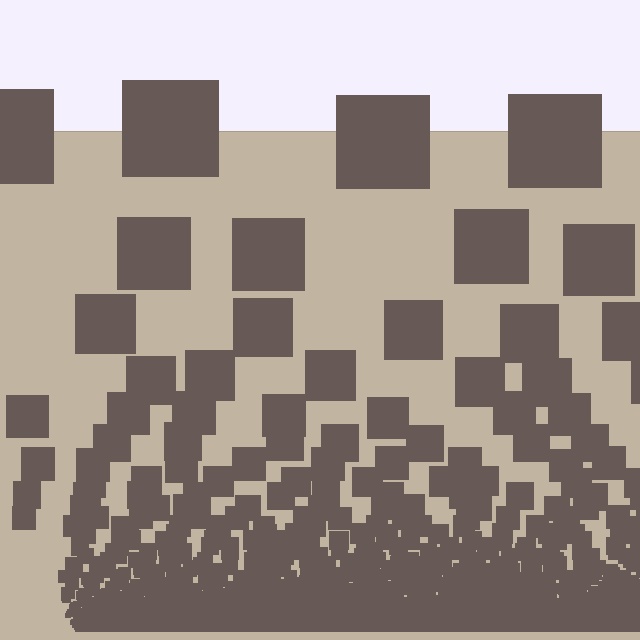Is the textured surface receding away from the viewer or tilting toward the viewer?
The surface appears to tilt toward the viewer. Texture elements get larger and sparser toward the top.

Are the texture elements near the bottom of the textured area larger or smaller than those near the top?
Smaller. The gradient is inverted — elements near the bottom are smaller and denser.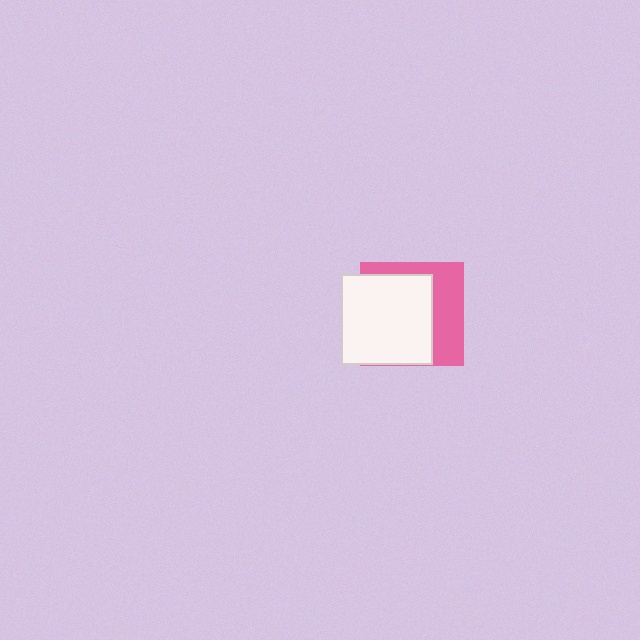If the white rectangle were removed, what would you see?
You would see the complete pink square.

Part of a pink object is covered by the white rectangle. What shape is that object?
It is a square.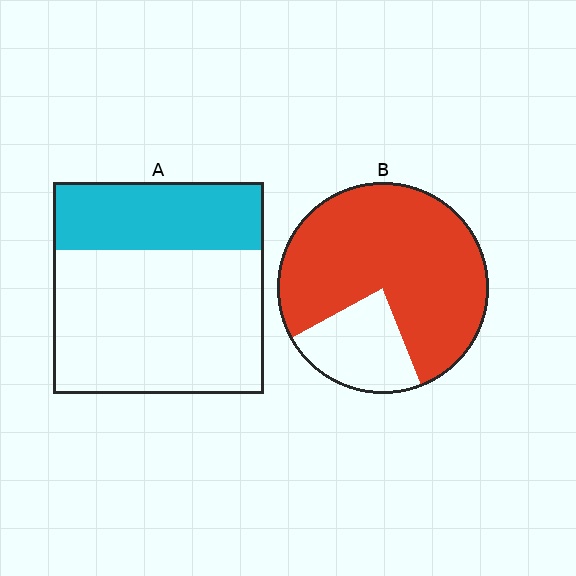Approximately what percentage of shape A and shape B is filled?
A is approximately 30% and B is approximately 75%.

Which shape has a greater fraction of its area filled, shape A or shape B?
Shape B.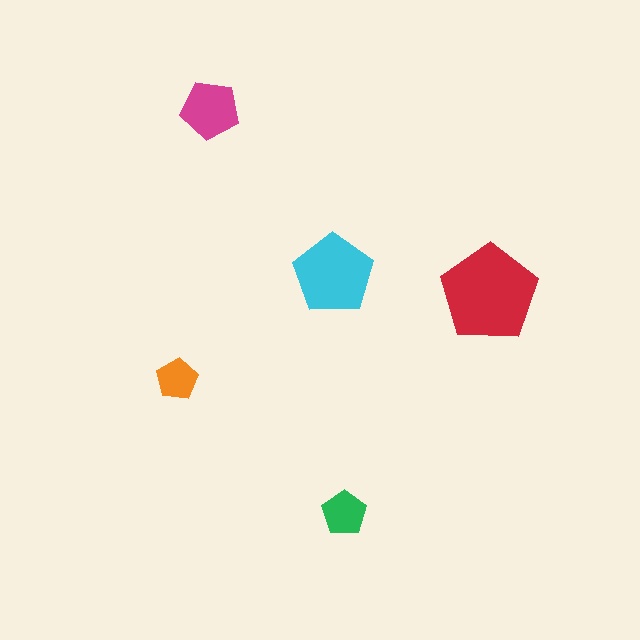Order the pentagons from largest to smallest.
the red one, the cyan one, the magenta one, the green one, the orange one.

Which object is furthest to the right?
The red pentagon is rightmost.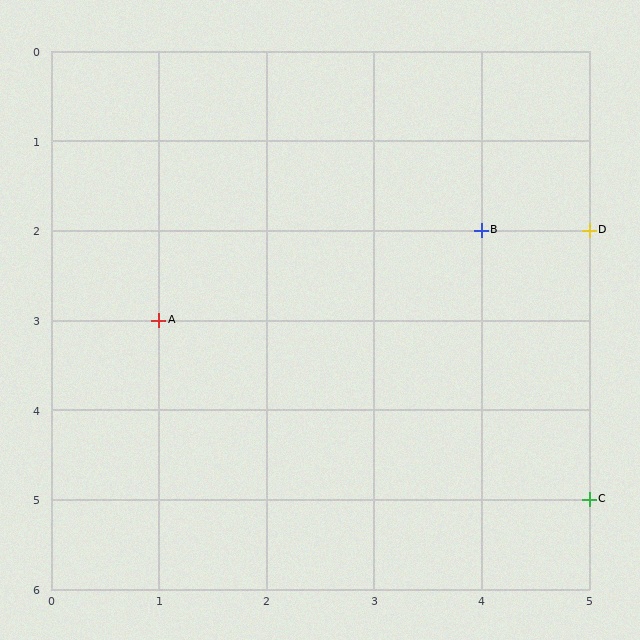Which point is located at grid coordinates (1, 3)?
Point A is at (1, 3).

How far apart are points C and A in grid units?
Points C and A are 4 columns and 2 rows apart (about 4.5 grid units diagonally).